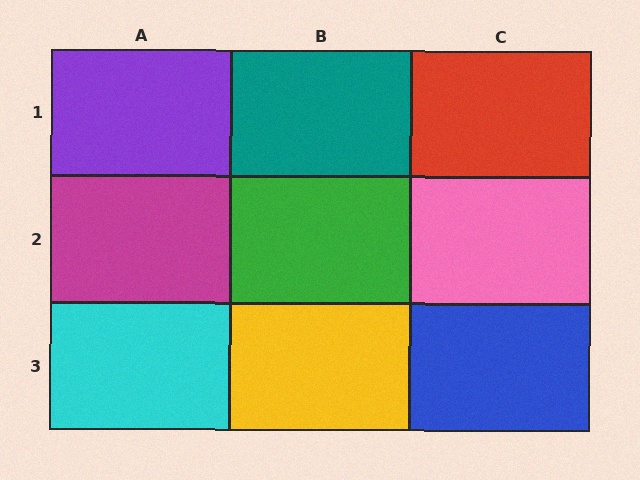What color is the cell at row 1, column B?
Teal.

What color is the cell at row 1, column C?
Red.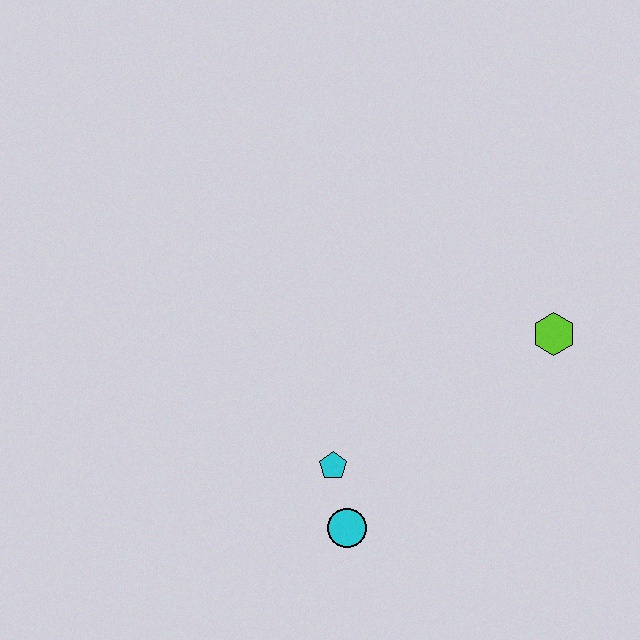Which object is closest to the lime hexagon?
The cyan pentagon is closest to the lime hexagon.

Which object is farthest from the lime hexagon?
The cyan circle is farthest from the lime hexagon.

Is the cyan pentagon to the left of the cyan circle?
Yes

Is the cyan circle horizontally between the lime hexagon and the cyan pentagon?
Yes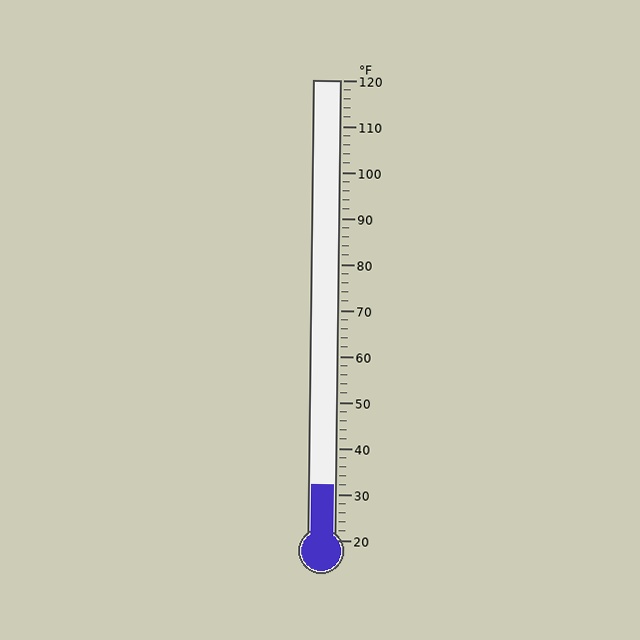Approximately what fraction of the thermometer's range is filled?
The thermometer is filled to approximately 10% of its range.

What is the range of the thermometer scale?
The thermometer scale ranges from 20°F to 120°F.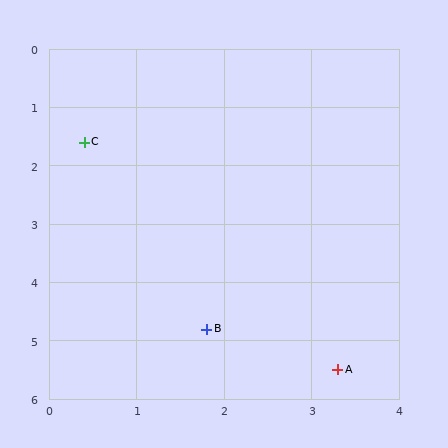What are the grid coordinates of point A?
Point A is at approximately (3.3, 5.5).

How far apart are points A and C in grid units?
Points A and C are about 4.9 grid units apart.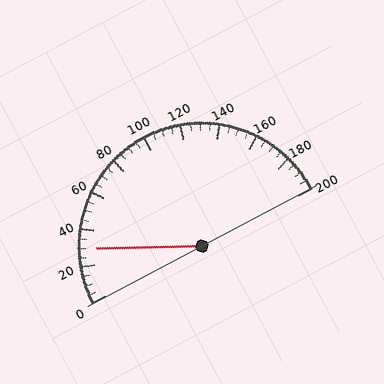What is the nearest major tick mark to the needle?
The nearest major tick mark is 40.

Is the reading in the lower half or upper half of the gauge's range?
The reading is in the lower half of the range (0 to 200).